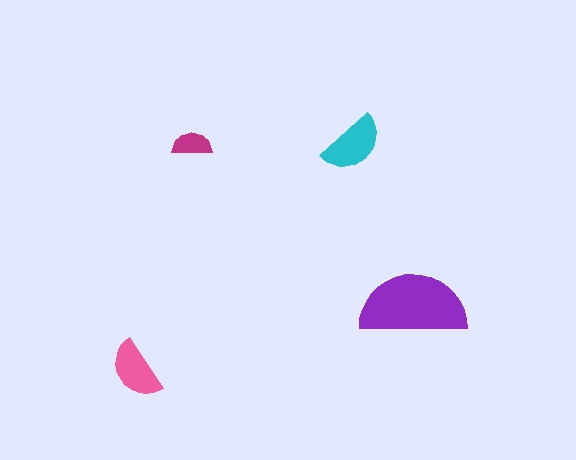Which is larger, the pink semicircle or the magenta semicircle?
The pink one.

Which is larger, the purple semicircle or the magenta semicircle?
The purple one.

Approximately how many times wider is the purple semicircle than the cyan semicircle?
About 1.5 times wider.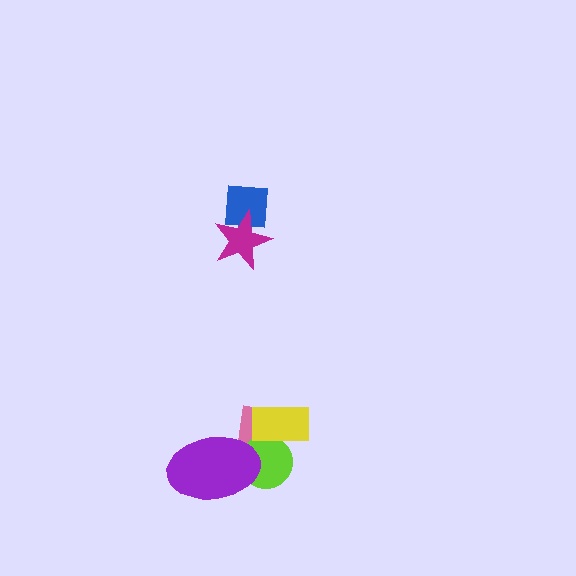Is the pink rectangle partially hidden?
Yes, it is partially covered by another shape.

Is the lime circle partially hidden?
Yes, it is partially covered by another shape.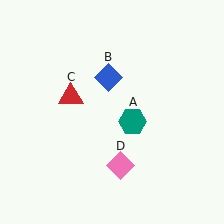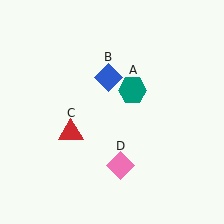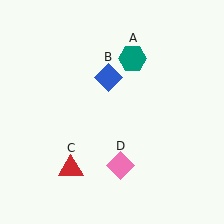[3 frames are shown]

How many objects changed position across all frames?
2 objects changed position: teal hexagon (object A), red triangle (object C).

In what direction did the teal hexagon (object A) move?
The teal hexagon (object A) moved up.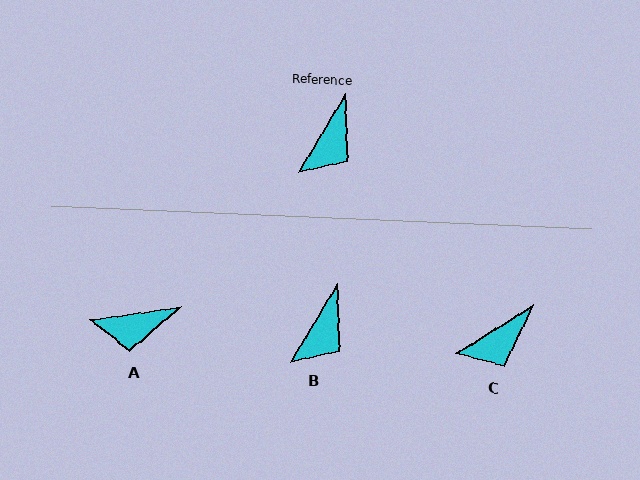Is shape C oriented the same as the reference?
No, it is off by about 27 degrees.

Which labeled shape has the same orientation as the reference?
B.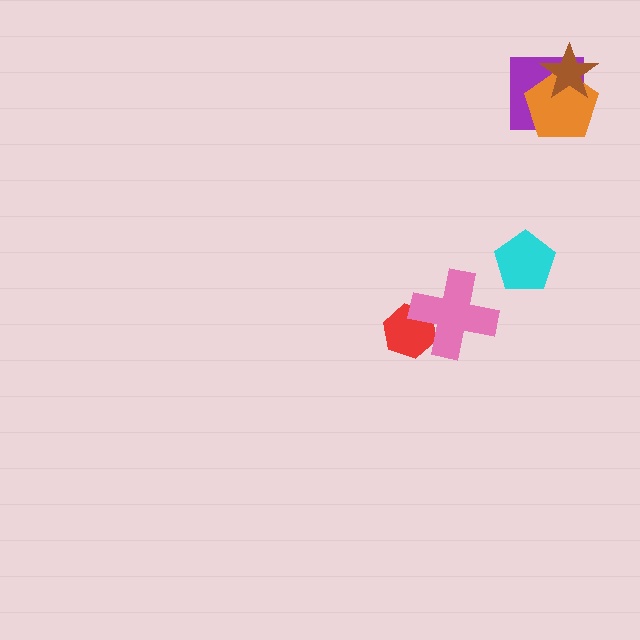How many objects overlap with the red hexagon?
1 object overlaps with the red hexagon.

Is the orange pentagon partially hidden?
Yes, it is partially covered by another shape.